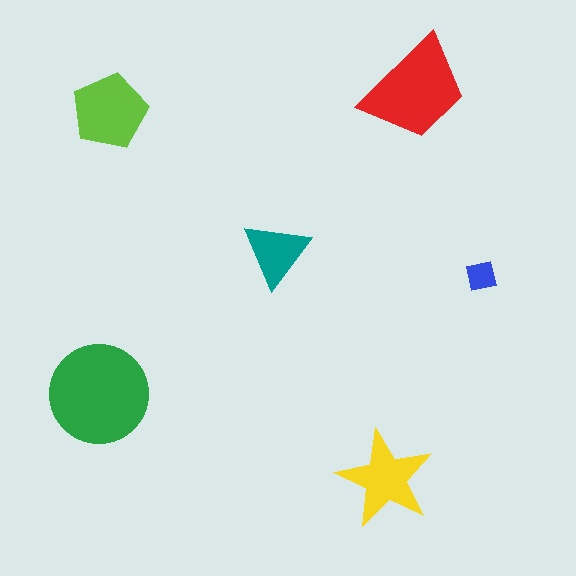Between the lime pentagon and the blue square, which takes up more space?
The lime pentagon.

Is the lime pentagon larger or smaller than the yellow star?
Larger.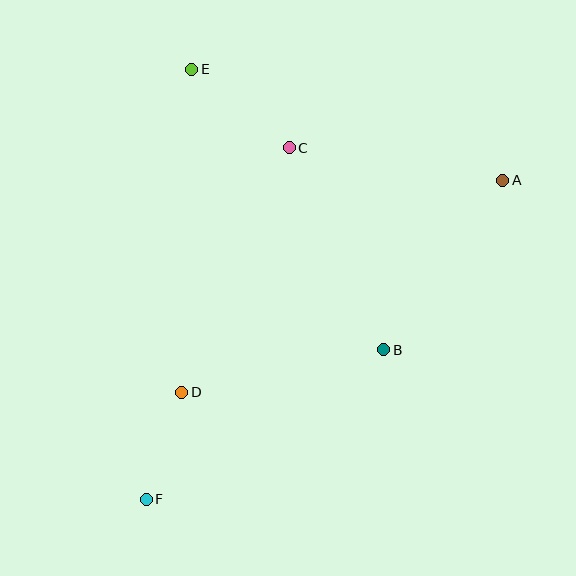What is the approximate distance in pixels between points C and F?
The distance between C and F is approximately 379 pixels.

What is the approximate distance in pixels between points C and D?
The distance between C and D is approximately 267 pixels.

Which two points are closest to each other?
Points D and F are closest to each other.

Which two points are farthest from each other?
Points A and F are farthest from each other.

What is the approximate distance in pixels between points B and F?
The distance between B and F is approximately 281 pixels.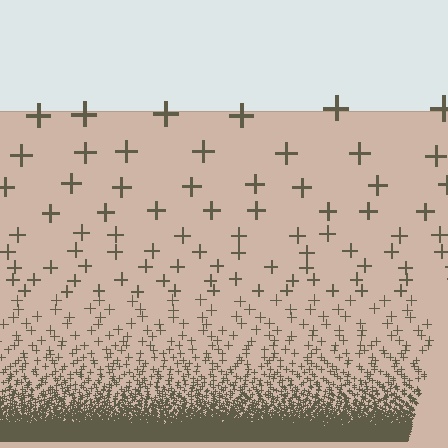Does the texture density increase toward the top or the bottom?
Density increases toward the bottom.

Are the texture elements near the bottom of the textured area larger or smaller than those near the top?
Smaller. The gradient is inverted — elements near the bottom are smaller and denser.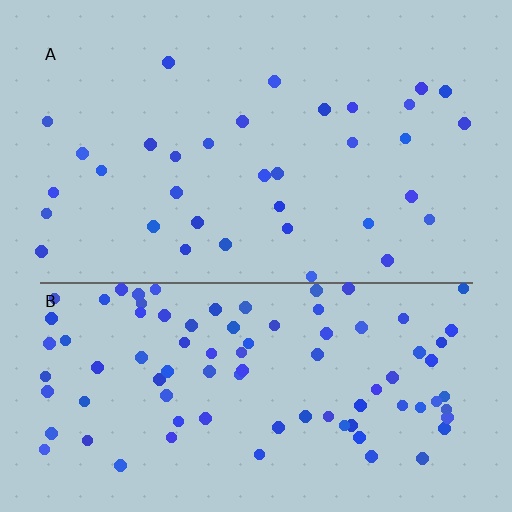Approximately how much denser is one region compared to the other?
Approximately 2.6× — region B over region A.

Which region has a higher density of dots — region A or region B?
B (the bottom).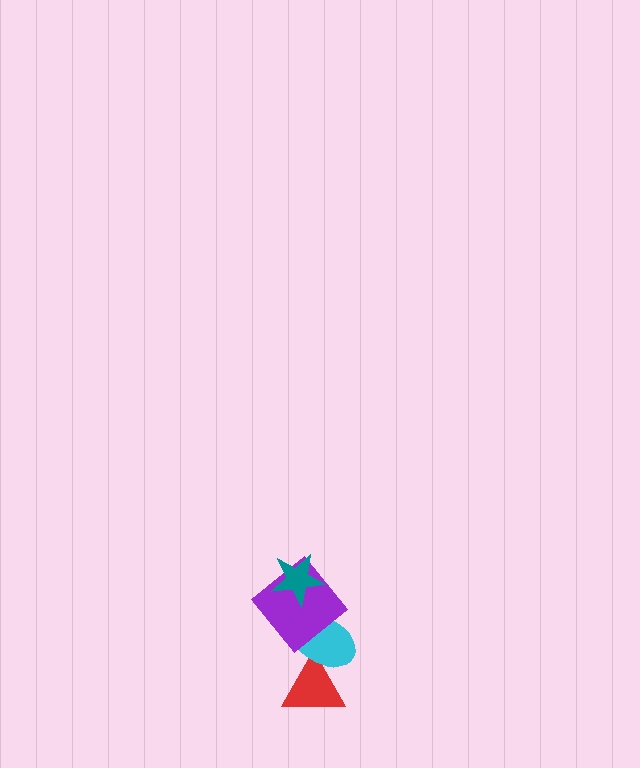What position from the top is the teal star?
The teal star is 1st from the top.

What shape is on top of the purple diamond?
The teal star is on top of the purple diamond.